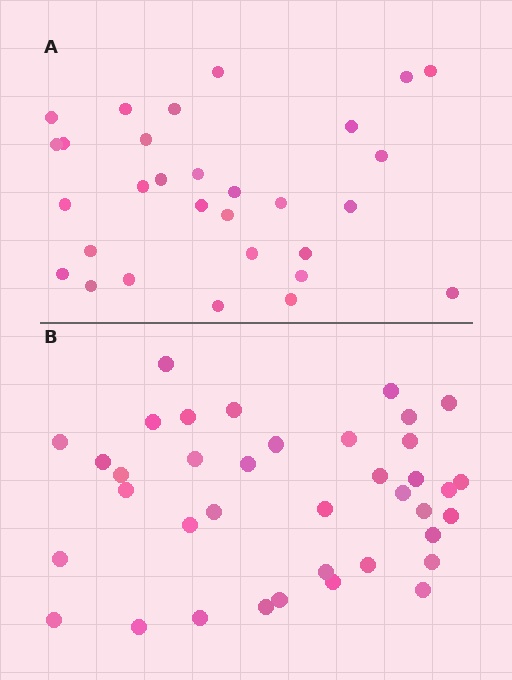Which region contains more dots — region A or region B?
Region B (the bottom region) has more dots.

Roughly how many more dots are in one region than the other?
Region B has roughly 8 or so more dots than region A.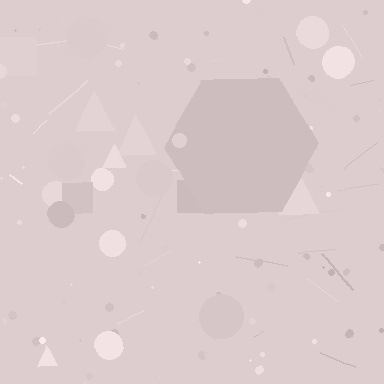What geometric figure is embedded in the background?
A hexagon is embedded in the background.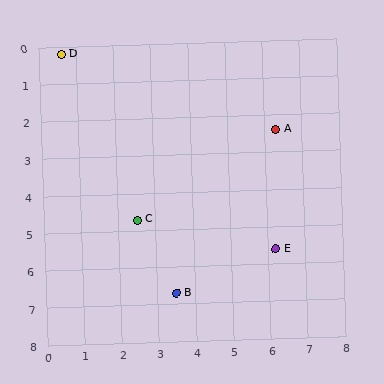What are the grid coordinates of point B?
Point B is at approximately (3.5, 6.7).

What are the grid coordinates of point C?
Point C is at approximately (2.5, 4.7).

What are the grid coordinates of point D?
Point D is at approximately (0.6, 0.2).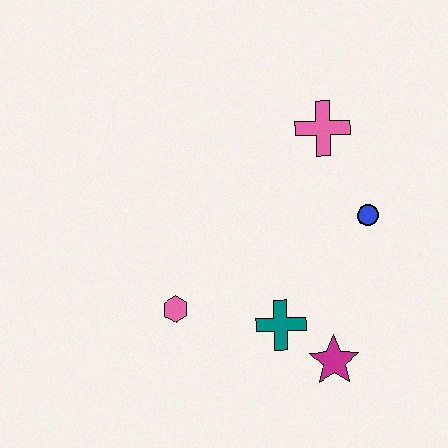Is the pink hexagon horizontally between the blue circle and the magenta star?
No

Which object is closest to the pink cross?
The blue circle is closest to the pink cross.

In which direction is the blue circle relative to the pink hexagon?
The blue circle is to the right of the pink hexagon.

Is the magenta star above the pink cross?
No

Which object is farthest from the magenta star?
The pink cross is farthest from the magenta star.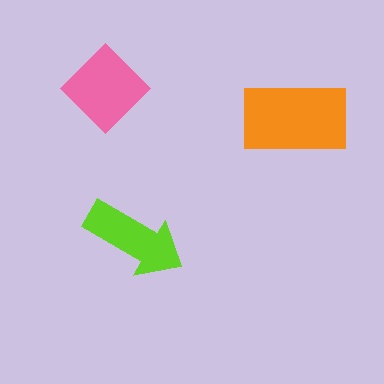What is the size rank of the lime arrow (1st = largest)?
3rd.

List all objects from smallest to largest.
The lime arrow, the pink diamond, the orange rectangle.